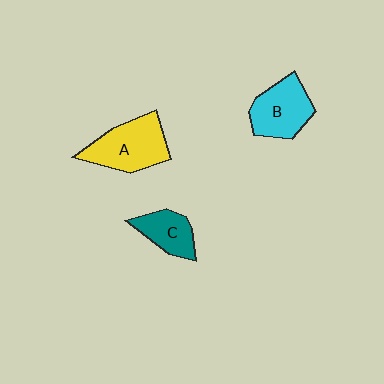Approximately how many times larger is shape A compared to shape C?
Approximately 1.7 times.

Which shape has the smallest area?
Shape C (teal).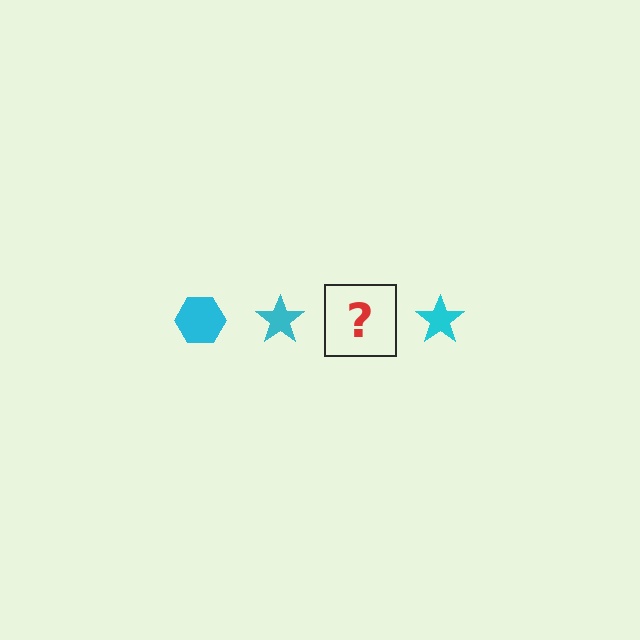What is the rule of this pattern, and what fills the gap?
The rule is that the pattern cycles through hexagon, star shapes in cyan. The gap should be filled with a cyan hexagon.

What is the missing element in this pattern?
The missing element is a cyan hexagon.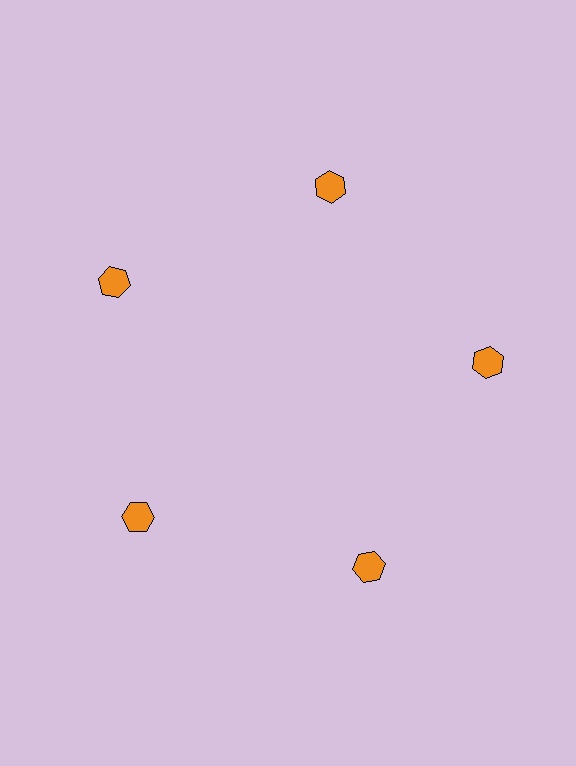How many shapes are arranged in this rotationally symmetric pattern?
There are 5 shapes, arranged in 5 groups of 1.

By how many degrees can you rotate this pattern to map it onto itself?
The pattern maps onto itself every 72 degrees of rotation.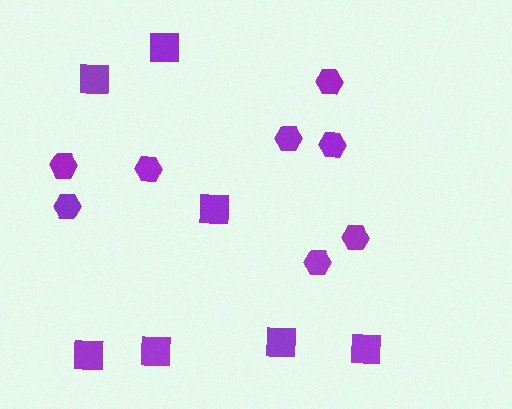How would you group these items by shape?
There are 2 groups: one group of hexagons (8) and one group of squares (7).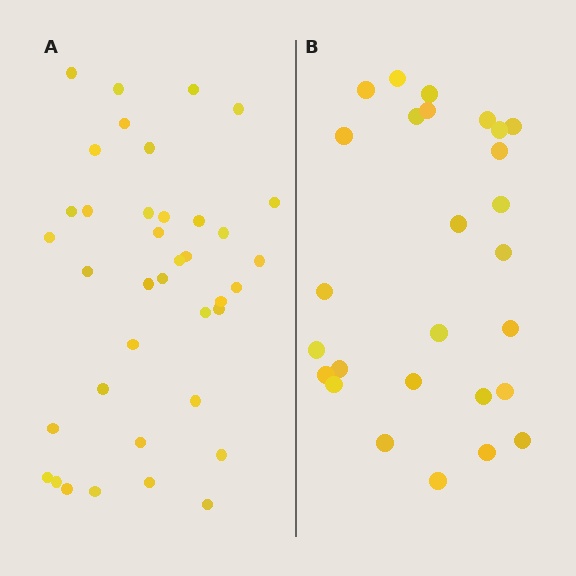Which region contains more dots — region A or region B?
Region A (the left region) has more dots.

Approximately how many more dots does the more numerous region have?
Region A has roughly 12 or so more dots than region B.